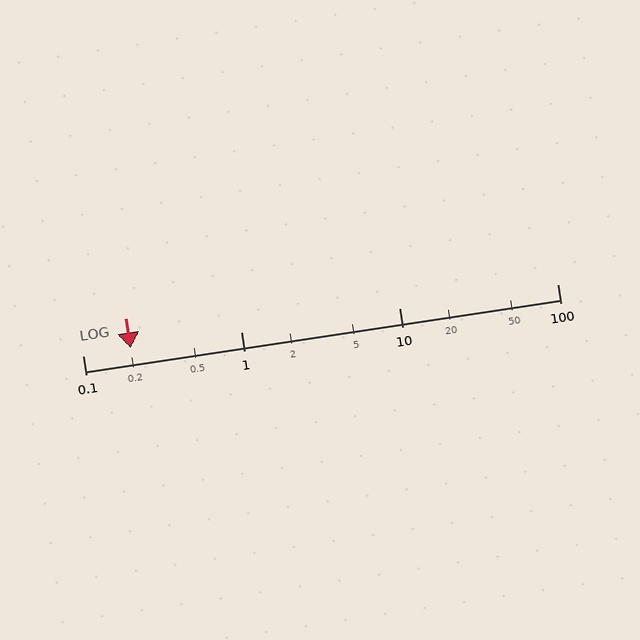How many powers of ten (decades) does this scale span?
The scale spans 3 decades, from 0.1 to 100.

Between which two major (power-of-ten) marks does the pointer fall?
The pointer is between 0.1 and 1.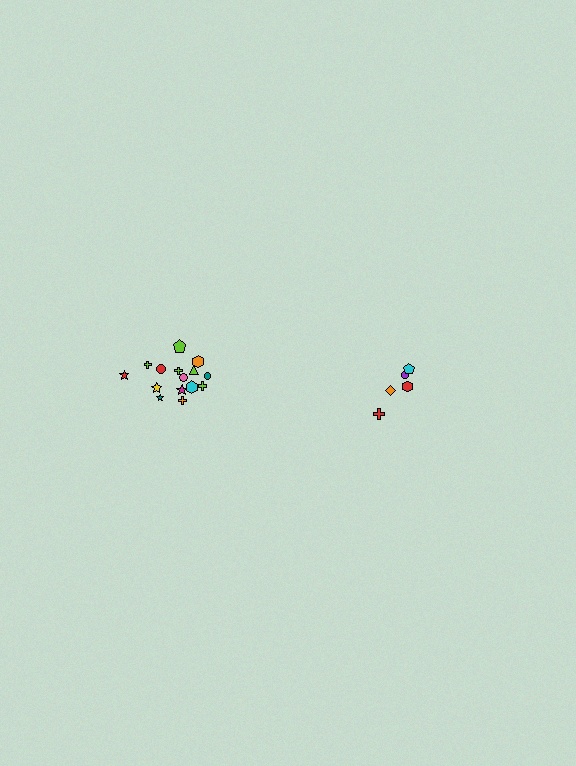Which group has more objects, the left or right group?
The left group.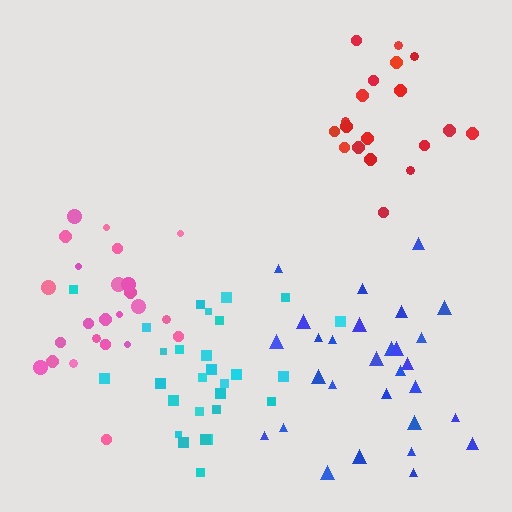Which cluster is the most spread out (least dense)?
Blue.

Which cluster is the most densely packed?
Red.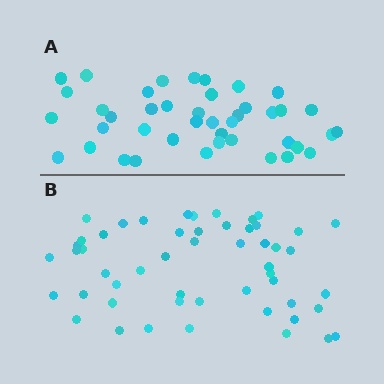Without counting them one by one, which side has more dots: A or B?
Region B (the bottom region) has more dots.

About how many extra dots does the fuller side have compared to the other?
Region B has roughly 10 or so more dots than region A.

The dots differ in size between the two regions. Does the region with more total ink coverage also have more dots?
No. Region A has more total ink coverage because its dots are larger, but region B actually contains more individual dots. Total area can be misleading — the number of items is what matters here.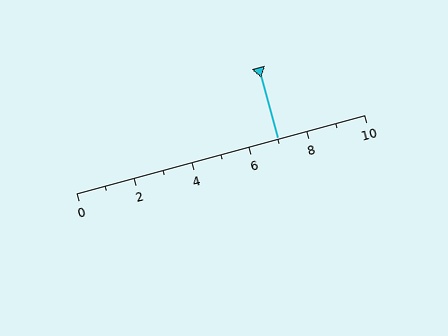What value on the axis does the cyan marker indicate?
The marker indicates approximately 7.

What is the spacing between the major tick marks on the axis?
The major ticks are spaced 2 apart.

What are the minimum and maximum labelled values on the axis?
The axis runs from 0 to 10.